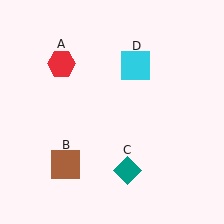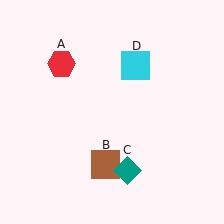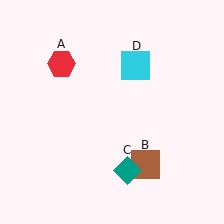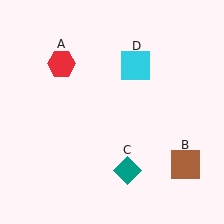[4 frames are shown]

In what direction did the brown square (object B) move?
The brown square (object B) moved right.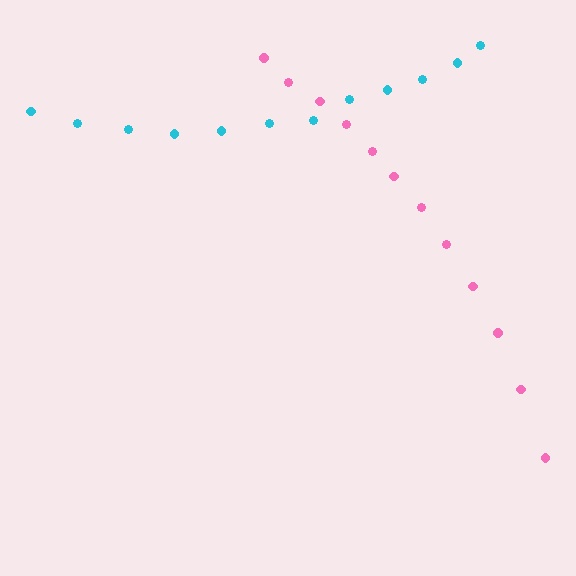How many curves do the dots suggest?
There are 2 distinct paths.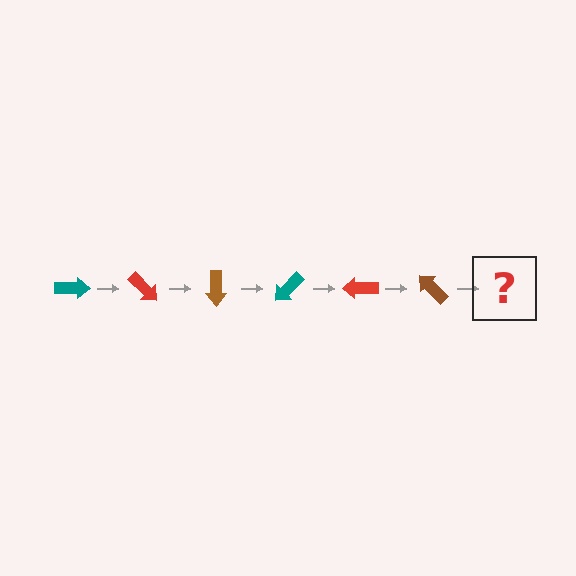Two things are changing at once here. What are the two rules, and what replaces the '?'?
The two rules are that it rotates 45 degrees each step and the color cycles through teal, red, and brown. The '?' should be a teal arrow, rotated 270 degrees from the start.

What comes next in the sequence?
The next element should be a teal arrow, rotated 270 degrees from the start.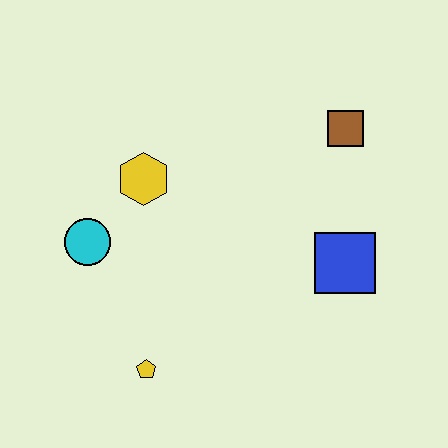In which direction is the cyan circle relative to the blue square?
The cyan circle is to the left of the blue square.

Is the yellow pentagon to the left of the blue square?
Yes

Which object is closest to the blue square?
The brown square is closest to the blue square.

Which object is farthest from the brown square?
The yellow pentagon is farthest from the brown square.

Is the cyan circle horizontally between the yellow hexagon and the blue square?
No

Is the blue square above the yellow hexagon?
No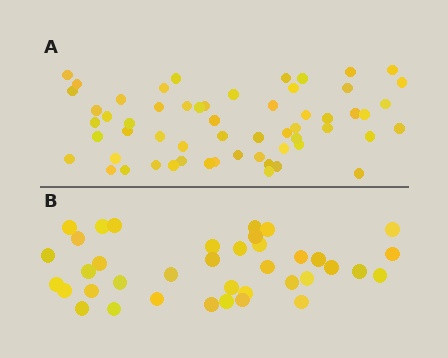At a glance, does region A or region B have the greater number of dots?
Region A (the top region) has more dots.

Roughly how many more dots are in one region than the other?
Region A has approximately 20 more dots than region B.